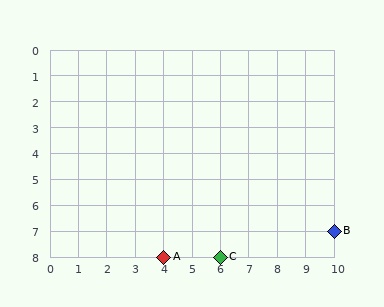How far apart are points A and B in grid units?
Points A and B are 6 columns and 1 row apart (about 6.1 grid units diagonally).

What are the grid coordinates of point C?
Point C is at grid coordinates (6, 8).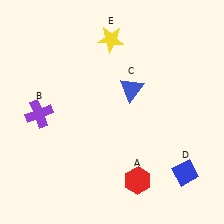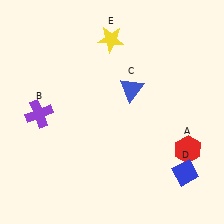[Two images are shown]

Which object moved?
The red hexagon (A) moved right.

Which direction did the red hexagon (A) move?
The red hexagon (A) moved right.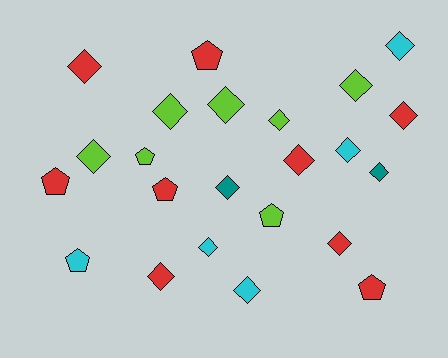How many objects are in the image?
There are 23 objects.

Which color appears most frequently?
Red, with 9 objects.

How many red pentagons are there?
There are 4 red pentagons.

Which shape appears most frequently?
Diamond, with 16 objects.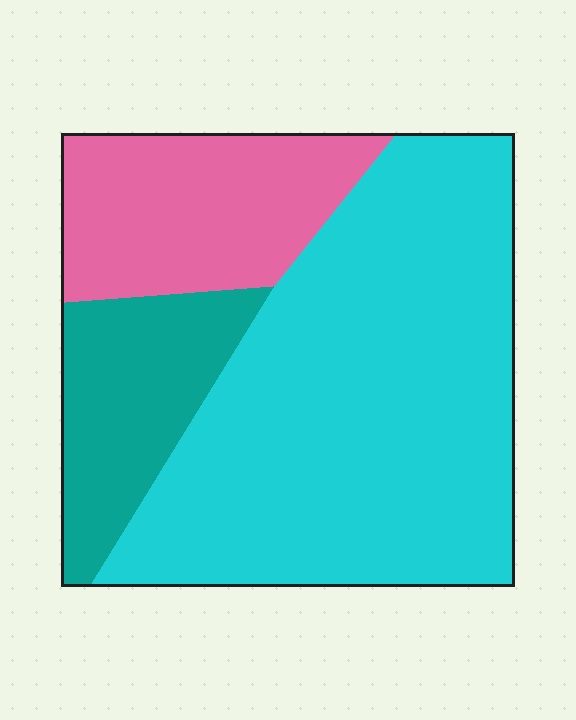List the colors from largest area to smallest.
From largest to smallest: cyan, pink, teal.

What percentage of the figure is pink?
Pink covers 21% of the figure.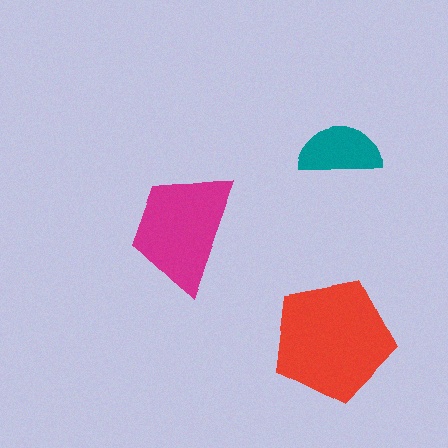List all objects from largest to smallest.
The red pentagon, the magenta trapezoid, the teal semicircle.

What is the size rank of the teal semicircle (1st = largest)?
3rd.